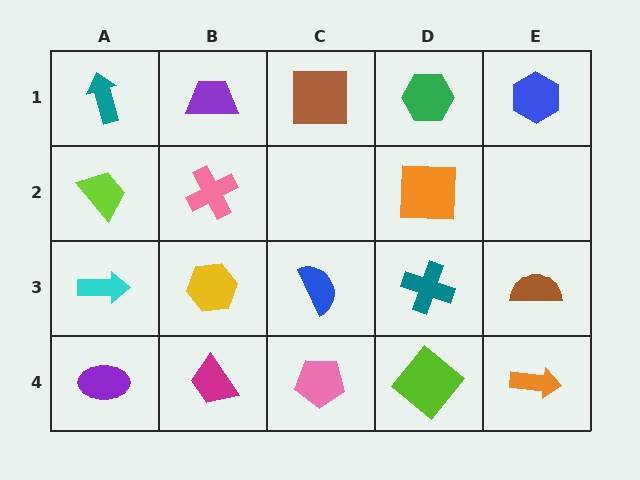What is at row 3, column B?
A yellow hexagon.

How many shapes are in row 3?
5 shapes.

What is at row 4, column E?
An orange arrow.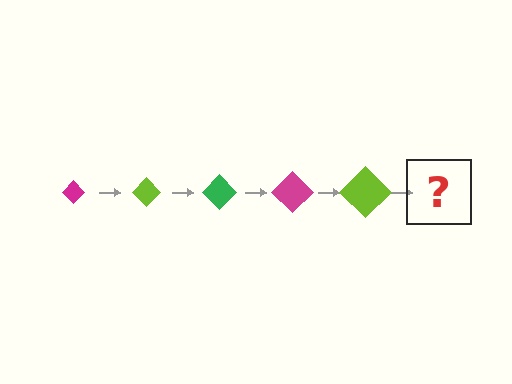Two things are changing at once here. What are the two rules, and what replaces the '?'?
The two rules are that the diamond grows larger each step and the color cycles through magenta, lime, and green. The '?' should be a green diamond, larger than the previous one.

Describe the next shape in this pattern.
It should be a green diamond, larger than the previous one.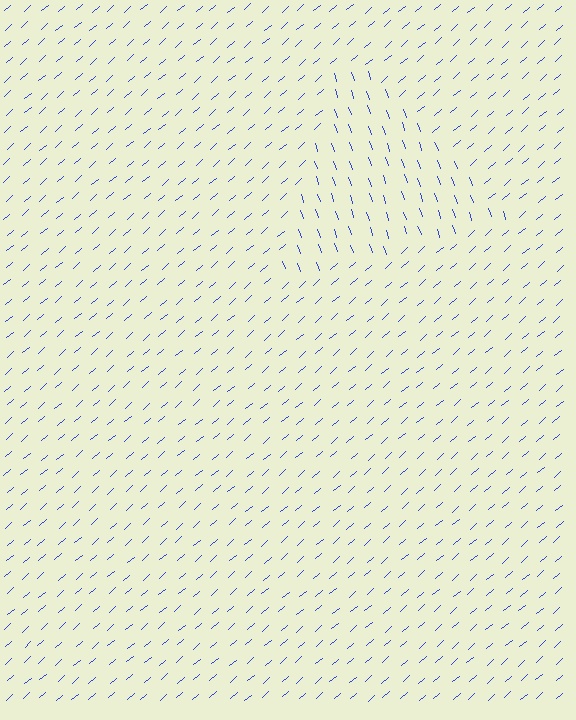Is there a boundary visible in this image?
Yes, there is a texture boundary formed by a change in line orientation.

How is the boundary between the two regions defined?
The boundary is defined purely by a change in line orientation (approximately 68 degrees difference). All lines are the same color and thickness.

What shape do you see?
I see a triangle.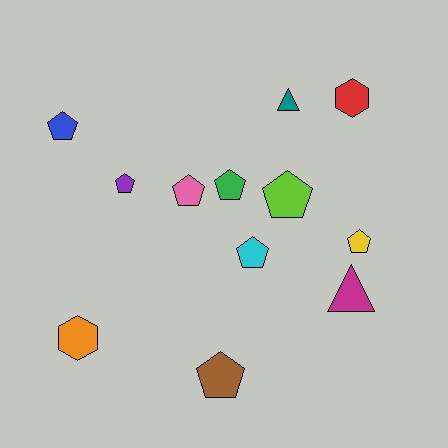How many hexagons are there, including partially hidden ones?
There are 2 hexagons.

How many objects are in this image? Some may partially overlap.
There are 12 objects.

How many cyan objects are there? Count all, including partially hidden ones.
There is 1 cyan object.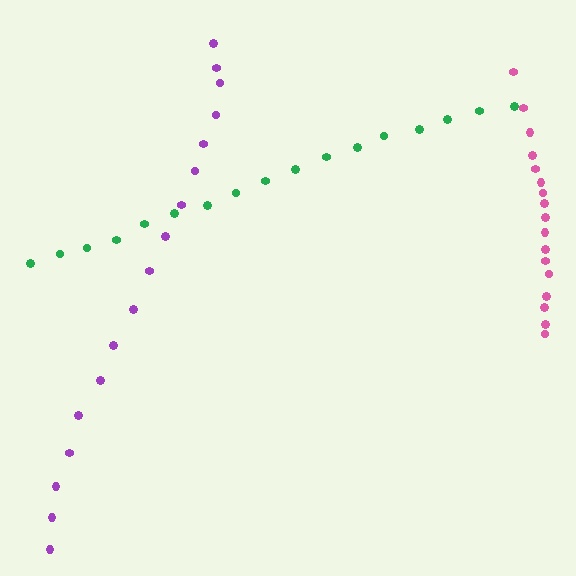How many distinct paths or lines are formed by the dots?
There are 3 distinct paths.